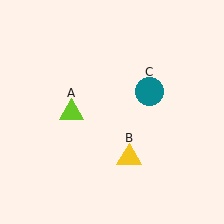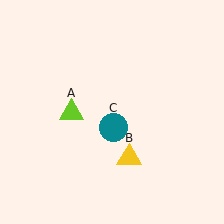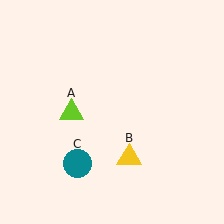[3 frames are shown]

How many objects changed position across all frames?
1 object changed position: teal circle (object C).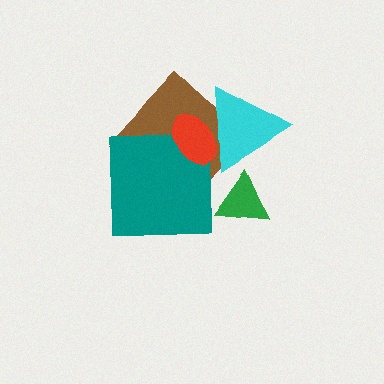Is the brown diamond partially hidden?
Yes, it is partially covered by another shape.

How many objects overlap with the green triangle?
0 objects overlap with the green triangle.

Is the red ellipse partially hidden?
Yes, it is partially covered by another shape.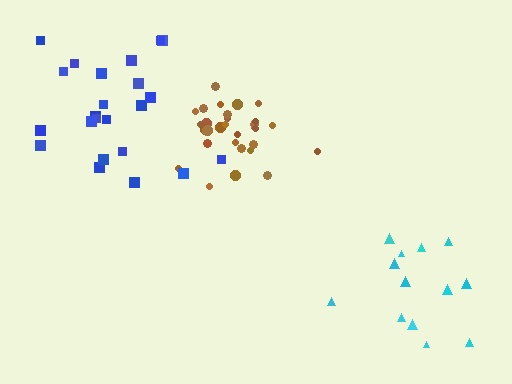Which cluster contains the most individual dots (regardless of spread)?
Brown (30).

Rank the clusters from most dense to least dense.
brown, blue, cyan.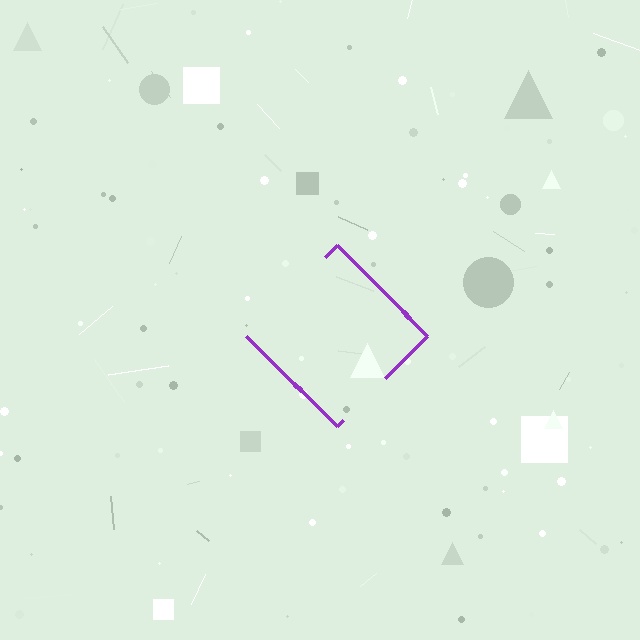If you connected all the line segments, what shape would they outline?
They would outline a diamond.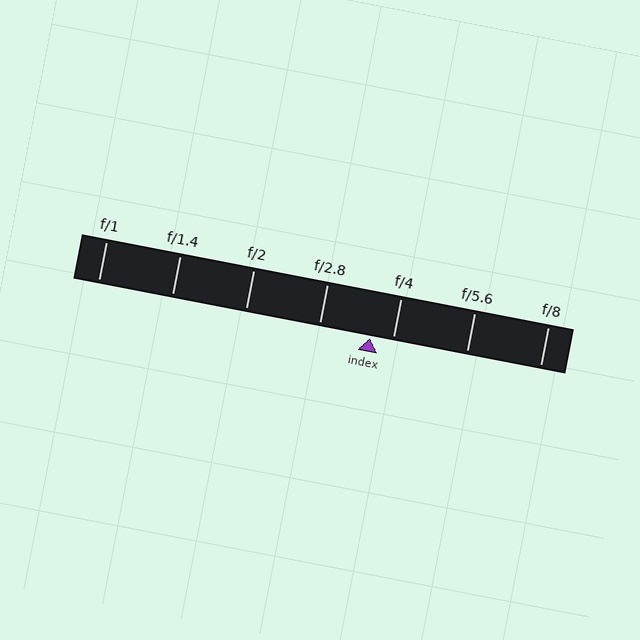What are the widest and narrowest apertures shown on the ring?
The widest aperture shown is f/1 and the narrowest is f/8.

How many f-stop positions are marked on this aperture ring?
There are 7 f-stop positions marked.